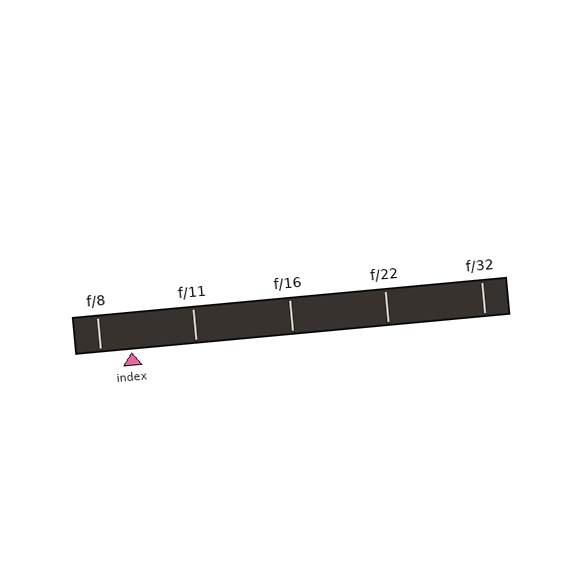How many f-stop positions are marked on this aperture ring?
There are 5 f-stop positions marked.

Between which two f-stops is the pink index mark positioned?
The index mark is between f/8 and f/11.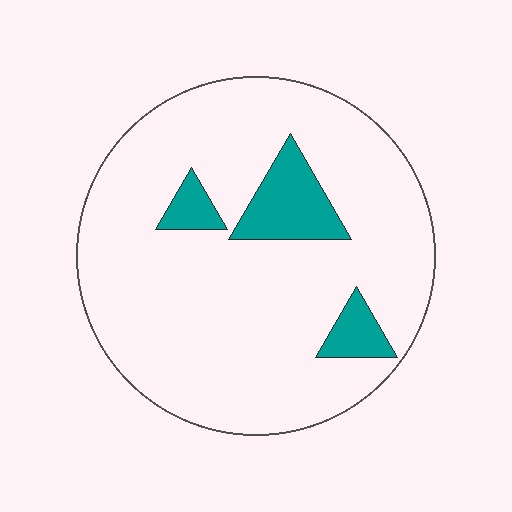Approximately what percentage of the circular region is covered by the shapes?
Approximately 10%.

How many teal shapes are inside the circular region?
3.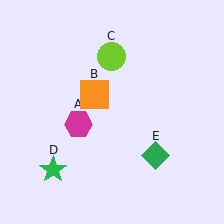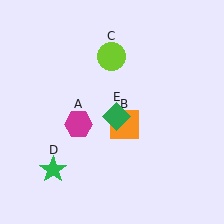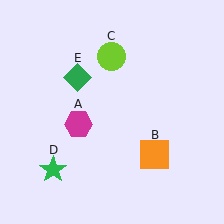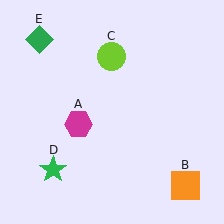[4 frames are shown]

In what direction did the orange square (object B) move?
The orange square (object B) moved down and to the right.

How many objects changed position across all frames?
2 objects changed position: orange square (object B), green diamond (object E).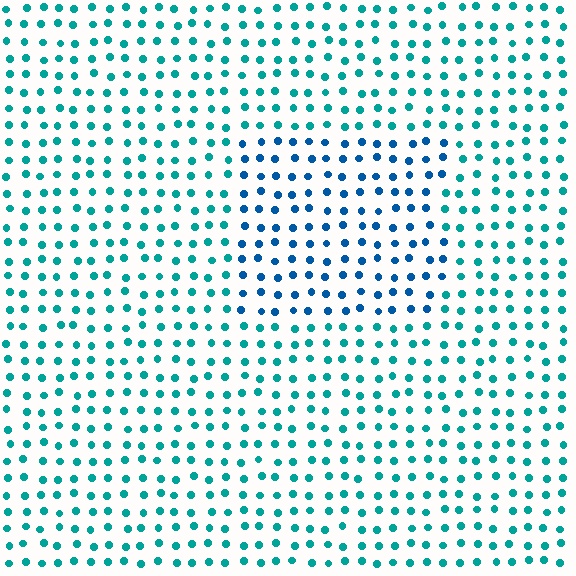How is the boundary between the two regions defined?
The boundary is defined purely by a slight shift in hue (about 32 degrees). Spacing, size, and orientation are identical on both sides.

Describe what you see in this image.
The image is filled with small teal elements in a uniform arrangement. A rectangle-shaped region is visible where the elements are tinted to a slightly different hue, forming a subtle color boundary.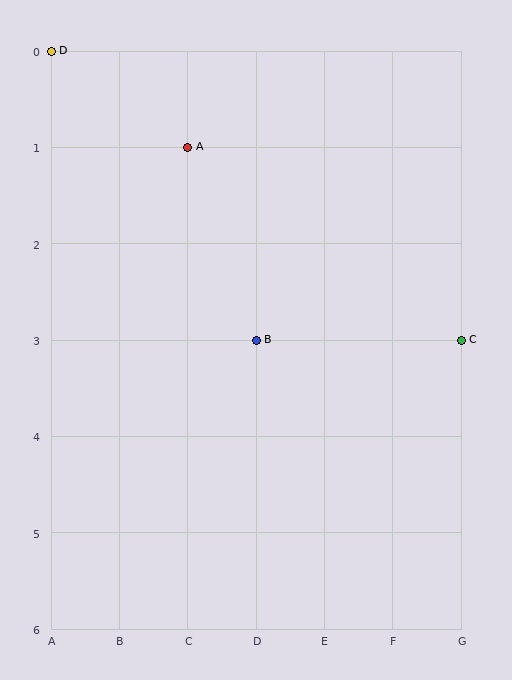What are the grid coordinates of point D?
Point D is at grid coordinates (A, 0).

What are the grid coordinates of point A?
Point A is at grid coordinates (C, 1).